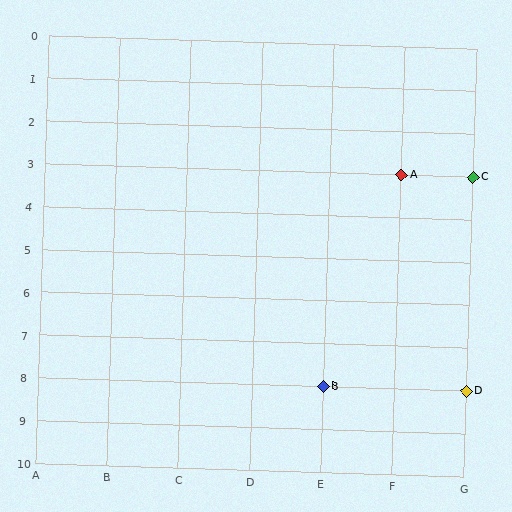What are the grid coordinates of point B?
Point B is at grid coordinates (E, 8).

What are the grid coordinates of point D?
Point D is at grid coordinates (G, 8).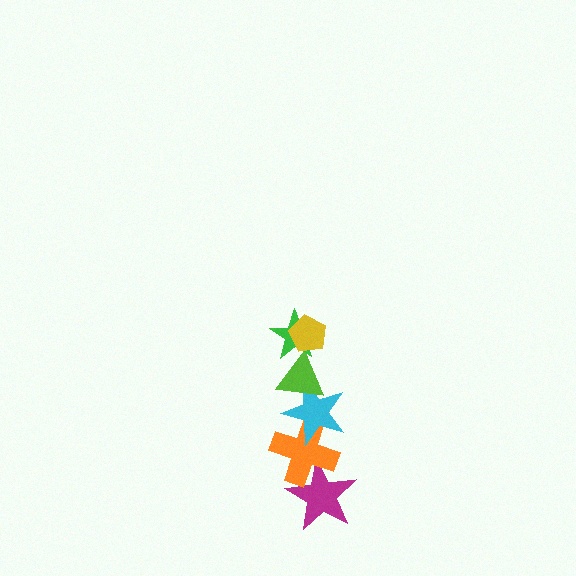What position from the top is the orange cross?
The orange cross is 5th from the top.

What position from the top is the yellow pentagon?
The yellow pentagon is 1st from the top.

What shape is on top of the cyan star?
The lime triangle is on top of the cyan star.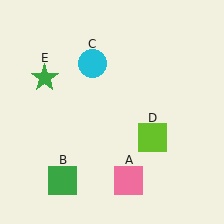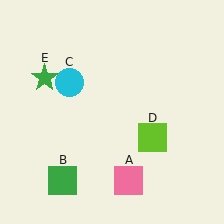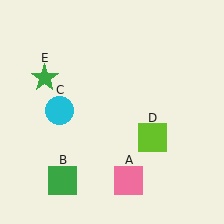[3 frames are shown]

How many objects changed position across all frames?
1 object changed position: cyan circle (object C).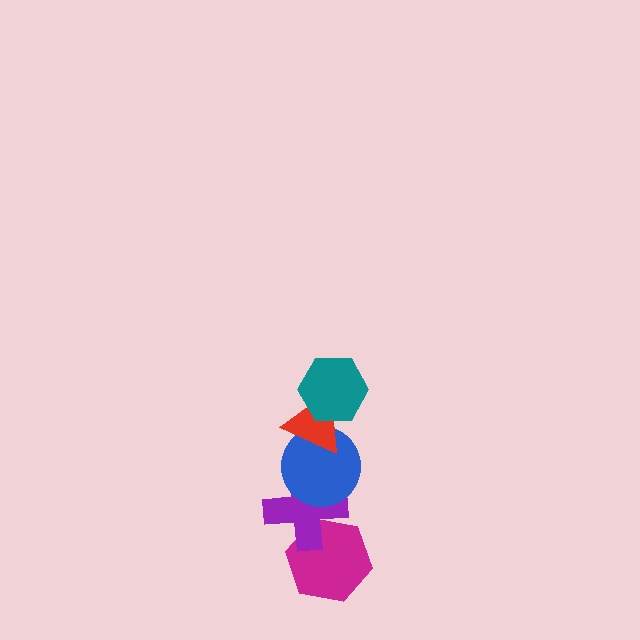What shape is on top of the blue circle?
The red triangle is on top of the blue circle.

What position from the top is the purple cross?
The purple cross is 4th from the top.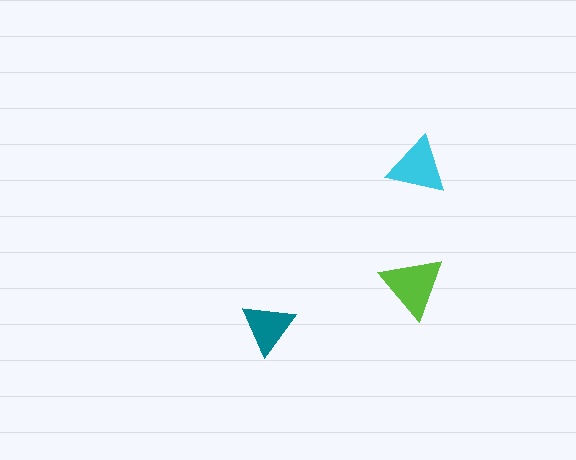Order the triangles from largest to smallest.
the lime one, the cyan one, the teal one.